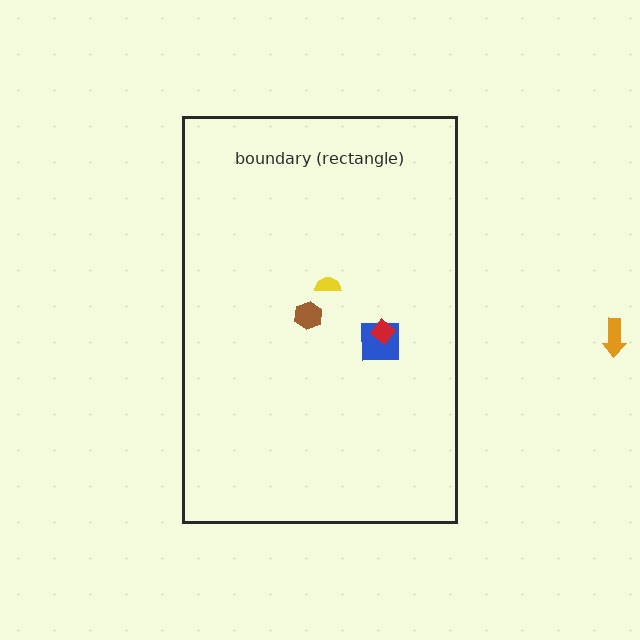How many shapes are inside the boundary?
4 inside, 1 outside.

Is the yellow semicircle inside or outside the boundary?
Inside.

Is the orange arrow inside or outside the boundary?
Outside.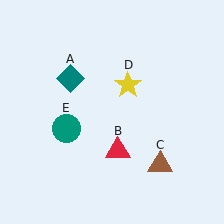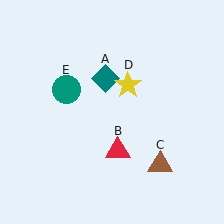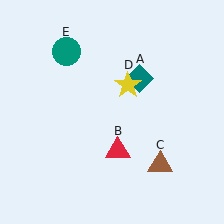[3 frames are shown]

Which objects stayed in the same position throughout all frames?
Red triangle (object B) and brown triangle (object C) and yellow star (object D) remained stationary.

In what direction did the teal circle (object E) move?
The teal circle (object E) moved up.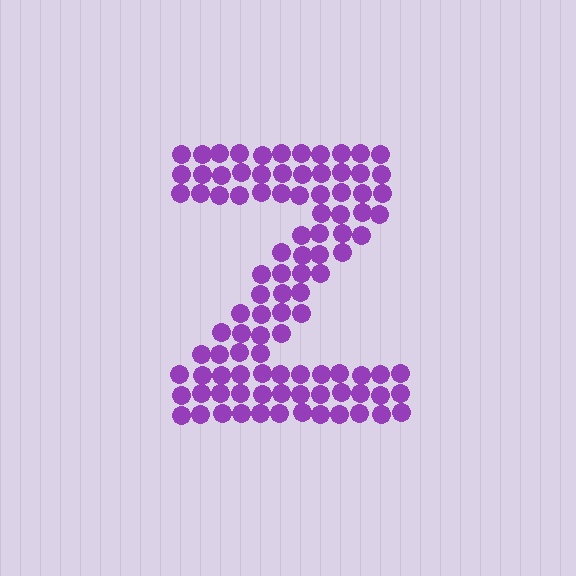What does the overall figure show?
The overall figure shows the letter Z.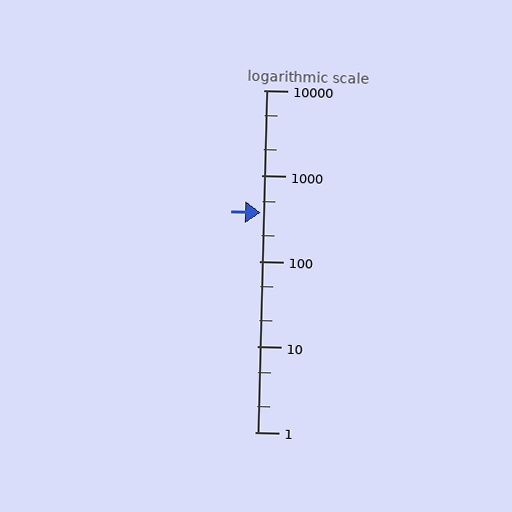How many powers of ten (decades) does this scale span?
The scale spans 4 decades, from 1 to 10000.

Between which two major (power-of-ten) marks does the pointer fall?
The pointer is between 100 and 1000.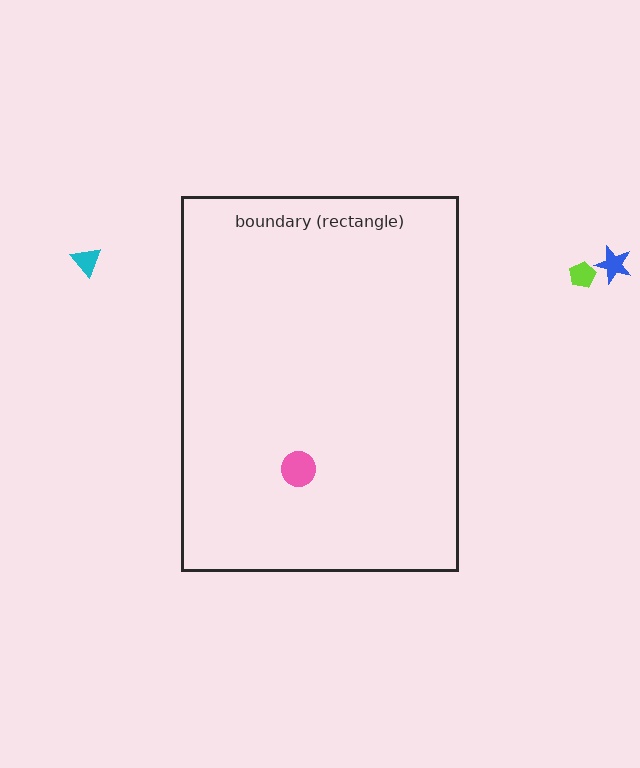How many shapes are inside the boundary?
1 inside, 3 outside.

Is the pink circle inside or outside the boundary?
Inside.